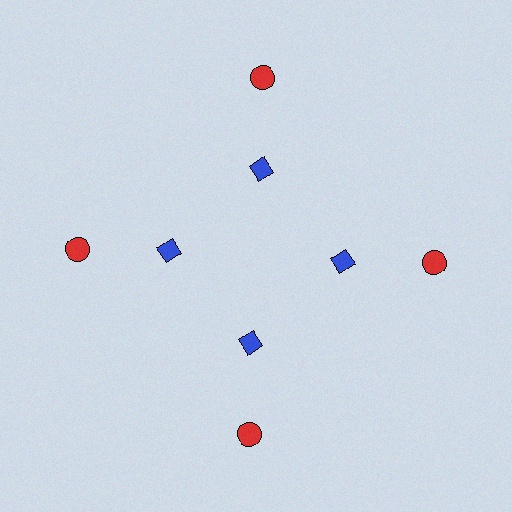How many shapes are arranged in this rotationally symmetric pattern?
There are 8 shapes, arranged in 4 groups of 2.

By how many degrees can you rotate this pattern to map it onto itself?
The pattern maps onto itself every 90 degrees of rotation.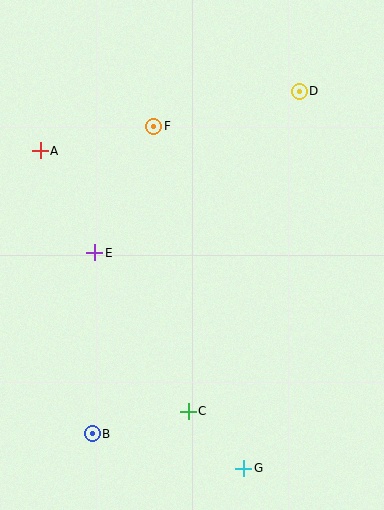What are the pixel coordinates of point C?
Point C is at (188, 411).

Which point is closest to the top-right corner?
Point D is closest to the top-right corner.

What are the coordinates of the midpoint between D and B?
The midpoint between D and B is at (196, 262).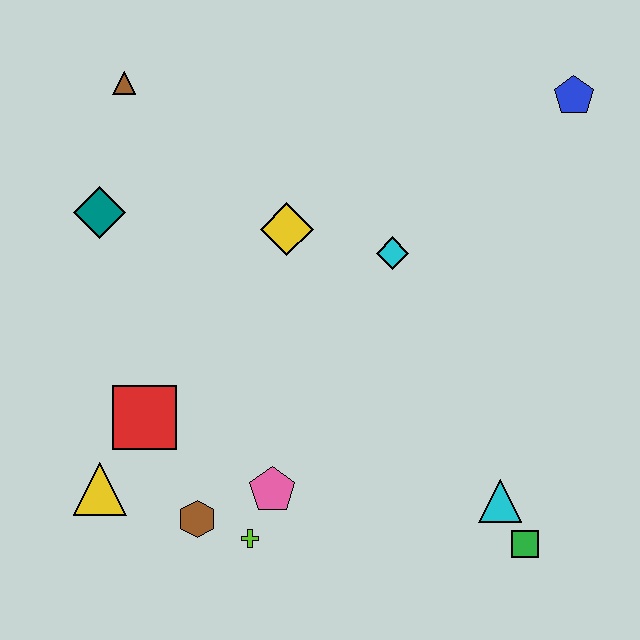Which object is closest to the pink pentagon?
The lime cross is closest to the pink pentagon.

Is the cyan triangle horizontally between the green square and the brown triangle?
Yes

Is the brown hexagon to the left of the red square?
No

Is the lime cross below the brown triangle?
Yes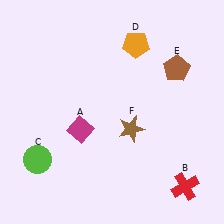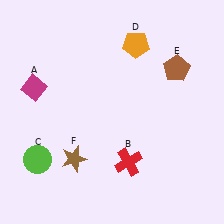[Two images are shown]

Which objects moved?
The objects that moved are: the magenta diamond (A), the red cross (B), the brown star (F).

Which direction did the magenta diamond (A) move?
The magenta diamond (A) moved left.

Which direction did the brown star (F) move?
The brown star (F) moved left.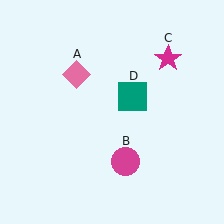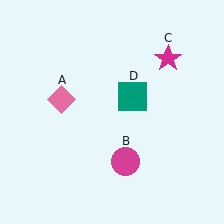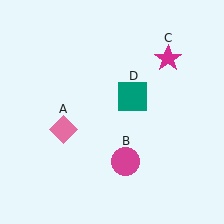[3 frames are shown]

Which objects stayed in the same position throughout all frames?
Magenta circle (object B) and magenta star (object C) and teal square (object D) remained stationary.